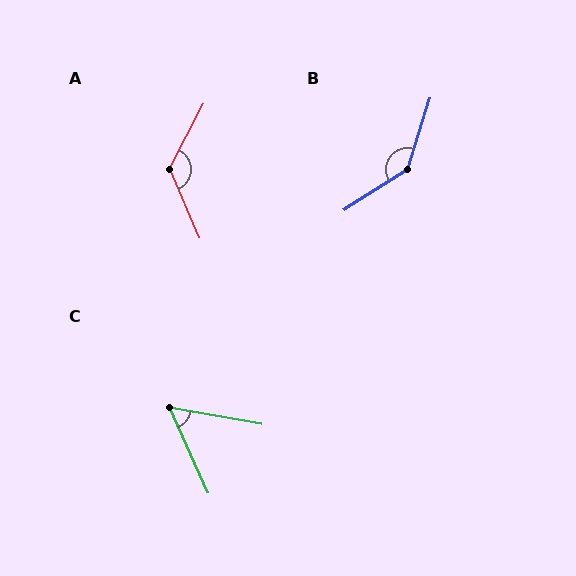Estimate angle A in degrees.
Approximately 128 degrees.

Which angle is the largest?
B, at approximately 140 degrees.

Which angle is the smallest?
C, at approximately 56 degrees.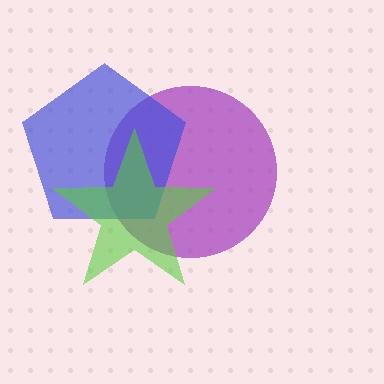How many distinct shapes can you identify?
There are 3 distinct shapes: a purple circle, a blue pentagon, a lime star.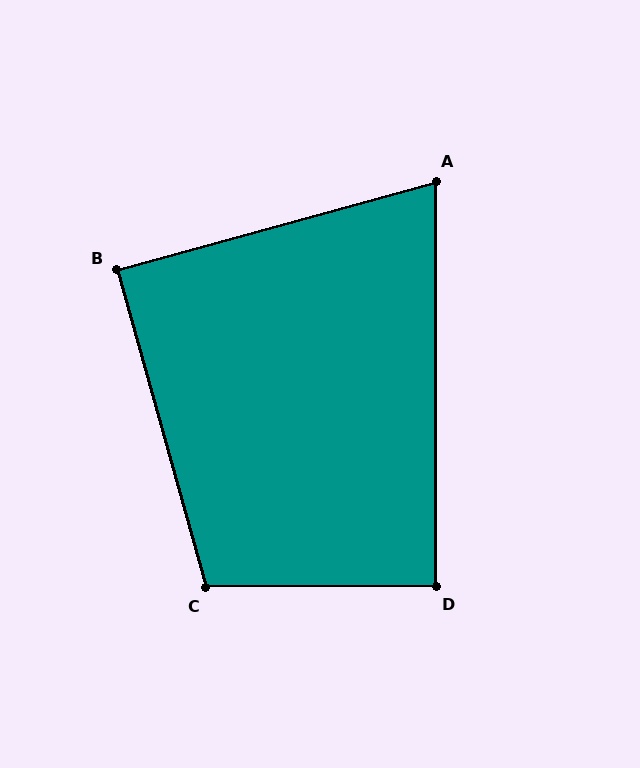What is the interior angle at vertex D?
Approximately 90 degrees (approximately right).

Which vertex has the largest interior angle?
C, at approximately 105 degrees.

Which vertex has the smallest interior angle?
A, at approximately 75 degrees.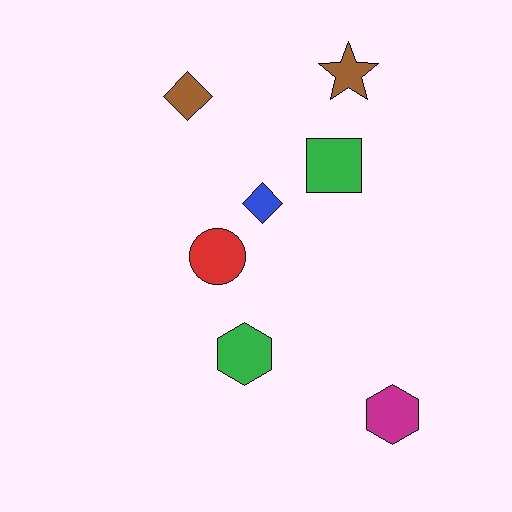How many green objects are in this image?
There are 2 green objects.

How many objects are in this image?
There are 7 objects.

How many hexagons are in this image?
There are 2 hexagons.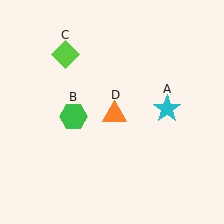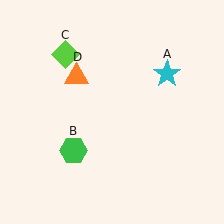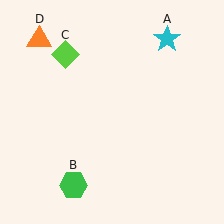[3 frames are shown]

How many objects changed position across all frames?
3 objects changed position: cyan star (object A), green hexagon (object B), orange triangle (object D).